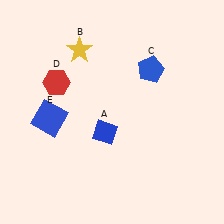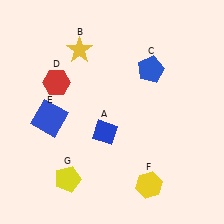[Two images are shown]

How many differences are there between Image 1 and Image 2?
There are 2 differences between the two images.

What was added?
A yellow hexagon (F), a yellow pentagon (G) were added in Image 2.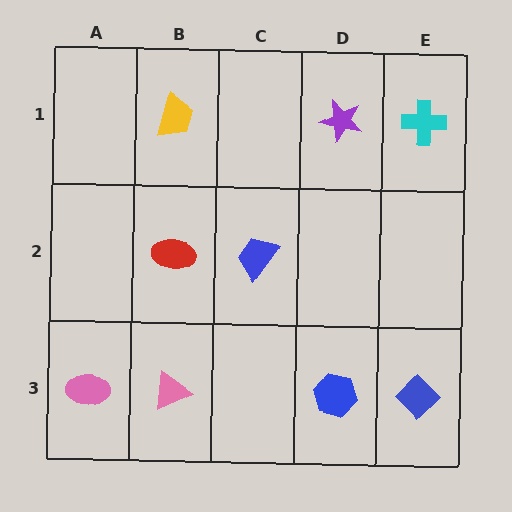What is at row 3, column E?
A blue diamond.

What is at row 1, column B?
A yellow trapezoid.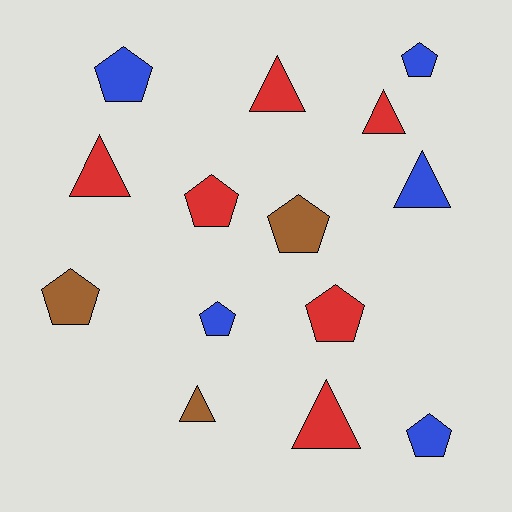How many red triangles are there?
There are 4 red triangles.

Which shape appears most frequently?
Pentagon, with 8 objects.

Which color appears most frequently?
Red, with 6 objects.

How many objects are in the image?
There are 14 objects.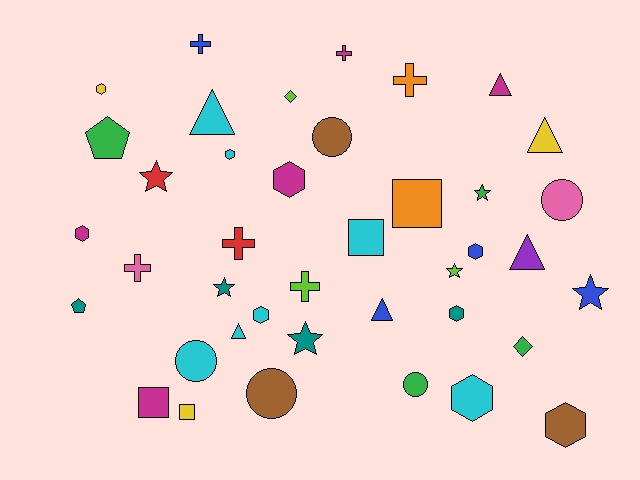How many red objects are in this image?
There are 2 red objects.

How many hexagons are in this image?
There are 9 hexagons.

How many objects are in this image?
There are 40 objects.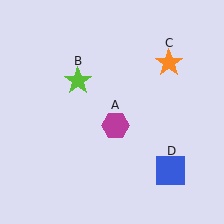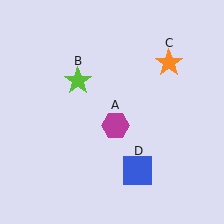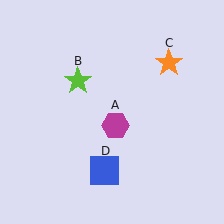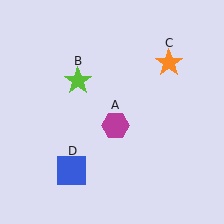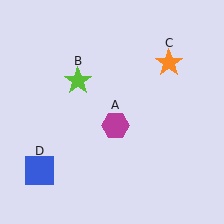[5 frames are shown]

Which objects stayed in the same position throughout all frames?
Magenta hexagon (object A) and lime star (object B) and orange star (object C) remained stationary.